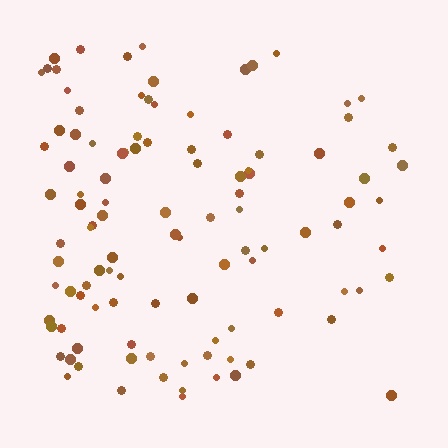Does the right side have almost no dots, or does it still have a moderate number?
Still a moderate number, just noticeably fewer than the left.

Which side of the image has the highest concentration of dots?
The left.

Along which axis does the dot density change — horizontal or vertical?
Horizontal.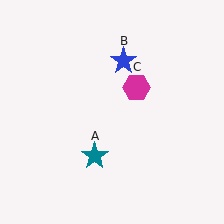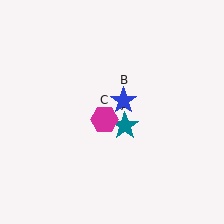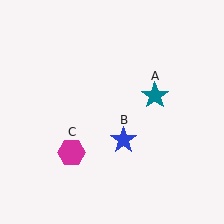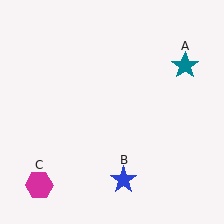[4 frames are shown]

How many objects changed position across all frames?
3 objects changed position: teal star (object A), blue star (object B), magenta hexagon (object C).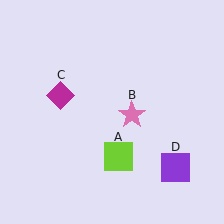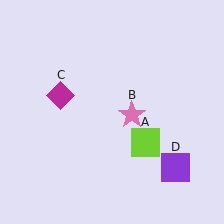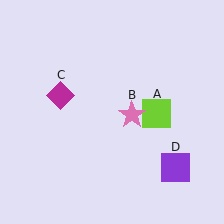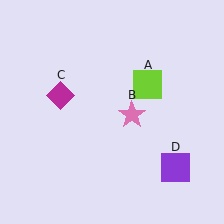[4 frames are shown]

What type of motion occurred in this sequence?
The lime square (object A) rotated counterclockwise around the center of the scene.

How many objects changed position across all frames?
1 object changed position: lime square (object A).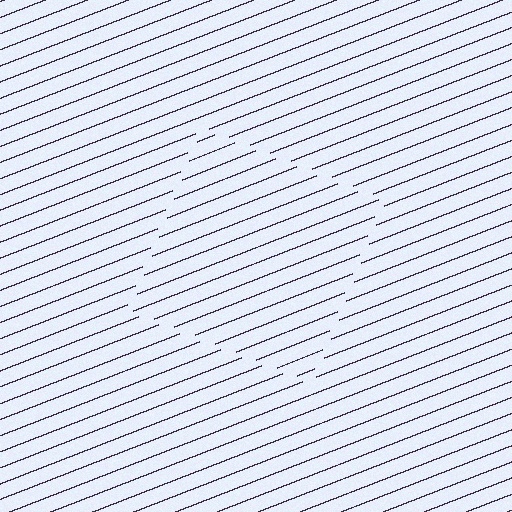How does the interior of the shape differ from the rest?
The interior of the shape contains the same grating, shifted by half a period — the contour is defined by the phase discontinuity where line-ends from the inner and outer gratings abut.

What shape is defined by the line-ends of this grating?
An illusory square. The interior of the shape contains the same grating, shifted by half a period — the contour is defined by the phase discontinuity where line-ends from the inner and outer gratings abut.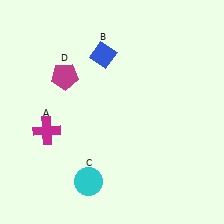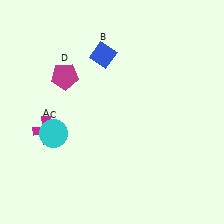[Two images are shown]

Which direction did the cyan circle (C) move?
The cyan circle (C) moved up.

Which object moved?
The cyan circle (C) moved up.